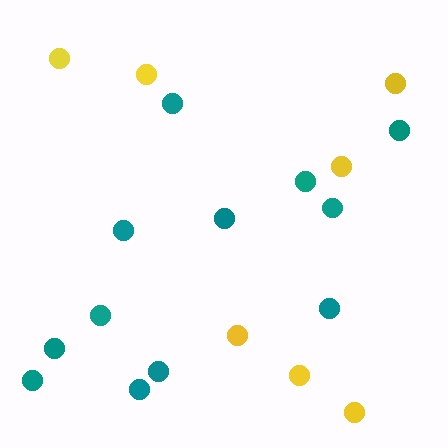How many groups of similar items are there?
There are 2 groups: one group of teal circles (12) and one group of yellow circles (7).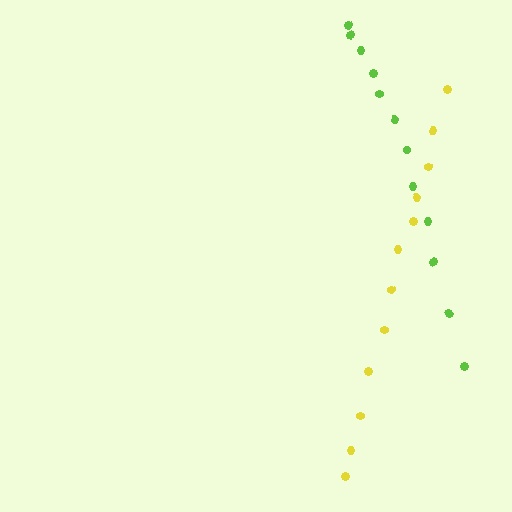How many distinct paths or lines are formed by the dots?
There are 2 distinct paths.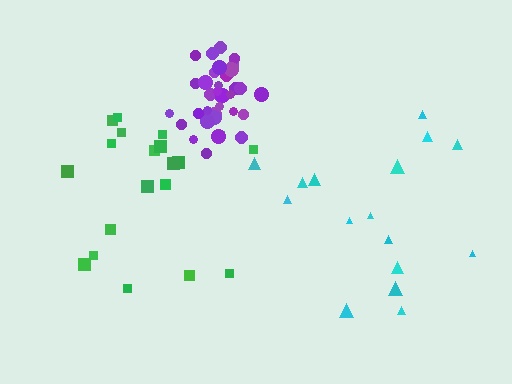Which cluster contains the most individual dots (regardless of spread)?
Purple (35).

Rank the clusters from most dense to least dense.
purple, green, cyan.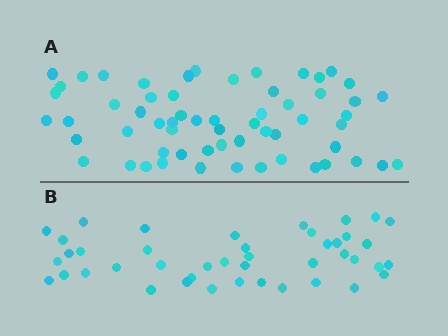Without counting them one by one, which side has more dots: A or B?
Region A (the top region) has more dots.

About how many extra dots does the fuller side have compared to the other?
Region A has approximately 15 more dots than region B.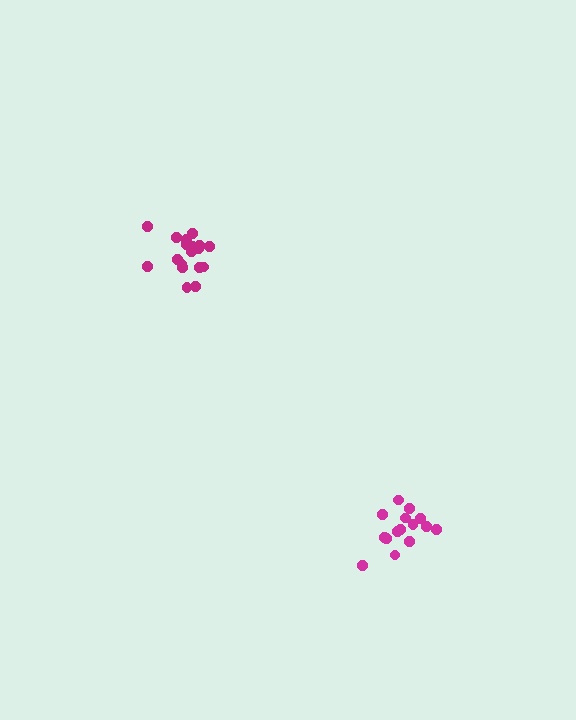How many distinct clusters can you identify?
There are 2 distinct clusters.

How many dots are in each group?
Group 1: 18 dots, Group 2: 15 dots (33 total).